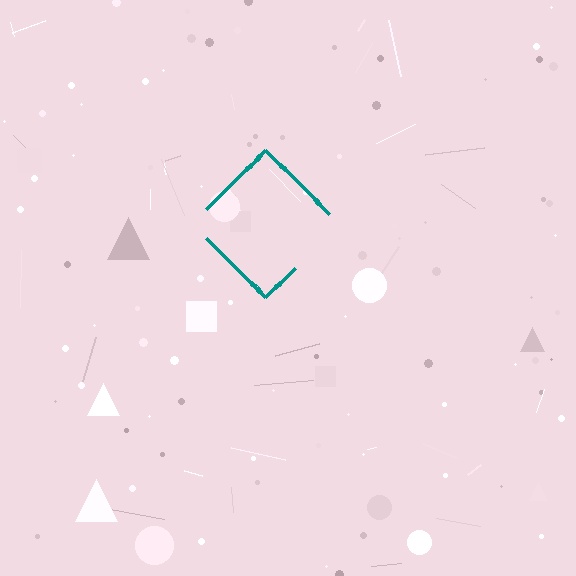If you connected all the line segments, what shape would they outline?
They would outline a diamond.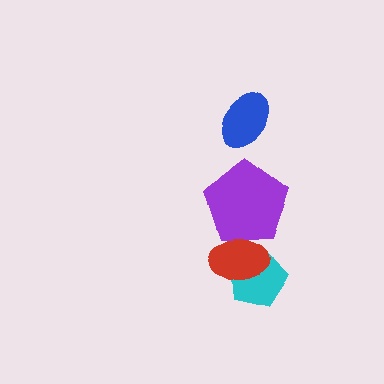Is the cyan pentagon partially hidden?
Yes, it is partially covered by another shape.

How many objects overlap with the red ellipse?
2 objects overlap with the red ellipse.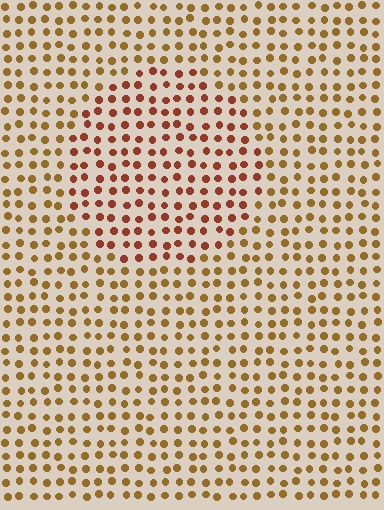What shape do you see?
I see a circle.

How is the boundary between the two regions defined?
The boundary is defined purely by a slight shift in hue (about 28 degrees). Spacing, size, and orientation are identical on both sides.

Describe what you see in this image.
The image is filled with small brown elements in a uniform arrangement. A circle-shaped region is visible where the elements are tinted to a slightly different hue, forming a subtle color boundary.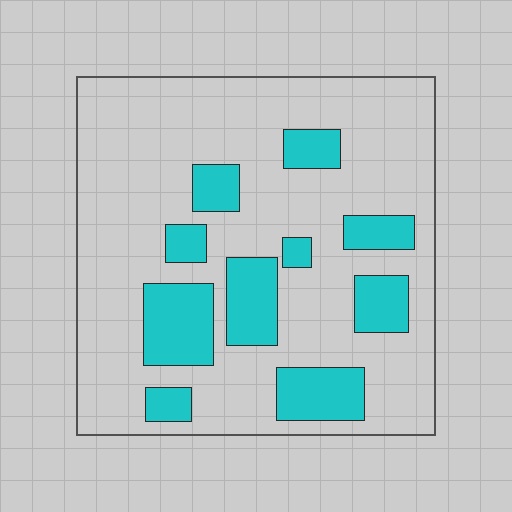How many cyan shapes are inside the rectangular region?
10.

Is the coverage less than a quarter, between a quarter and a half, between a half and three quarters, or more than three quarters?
Less than a quarter.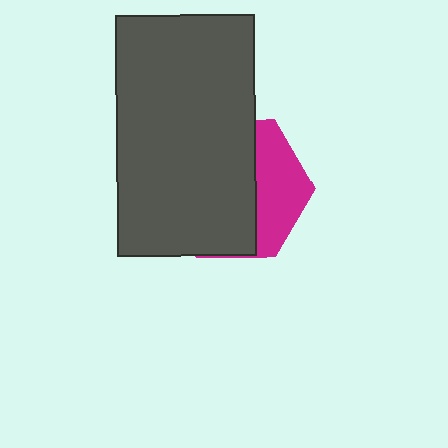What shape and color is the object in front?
The object in front is a dark gray rectangle.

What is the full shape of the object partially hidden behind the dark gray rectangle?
The partially hidden object is a magenta hexagon.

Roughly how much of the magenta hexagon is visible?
A small part of it is visible (roughly 33%).